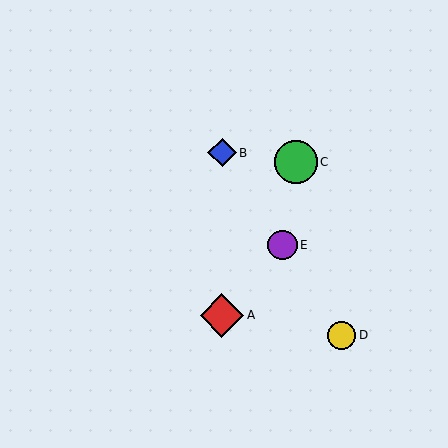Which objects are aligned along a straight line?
Objects B, D, E are aligned along a straight line.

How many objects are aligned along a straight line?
3 objects (B, D, E) are aligned along a straight line.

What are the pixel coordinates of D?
Object D is at (342, 335).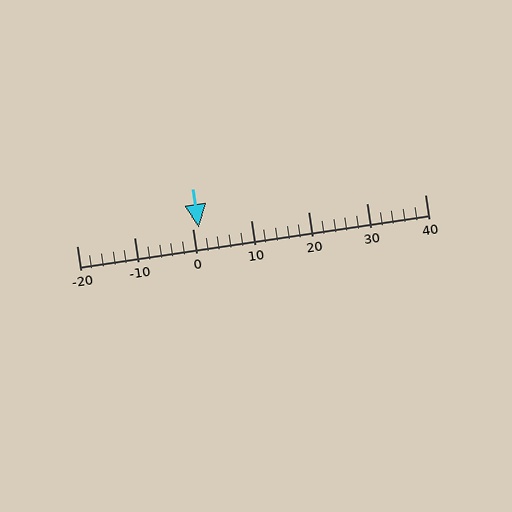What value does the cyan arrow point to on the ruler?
The cyan arrow points to approximately 1.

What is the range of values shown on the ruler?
The ruler shows values from -20 to 40.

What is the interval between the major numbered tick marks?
The major tick marks are spaced 10 units apart.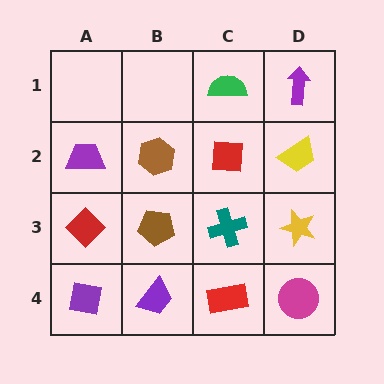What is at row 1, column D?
A purple arrow.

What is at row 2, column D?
A yellow trapezoid.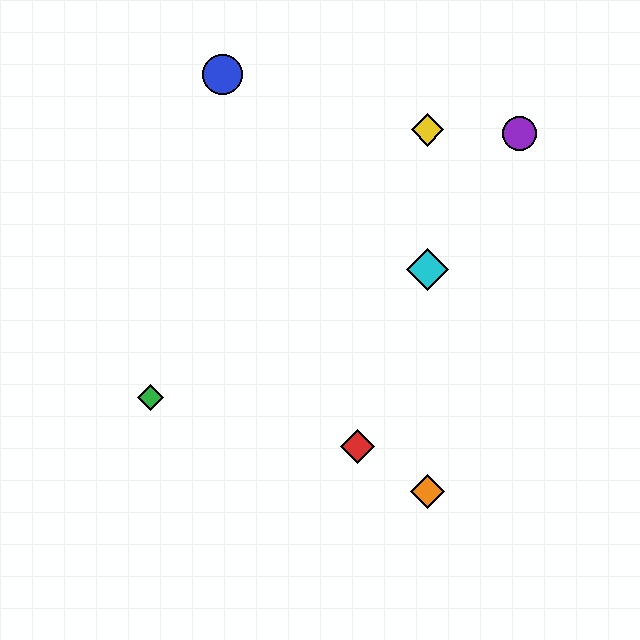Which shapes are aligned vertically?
The yellow diamond, the orange diamond, the cyan diamond are aligned vertically.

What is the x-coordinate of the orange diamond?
The orange diamond is at x≈427.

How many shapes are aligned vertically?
3 shapes (the yellow diamond, the orange diamond, the cyan diamond) are aligned vertically.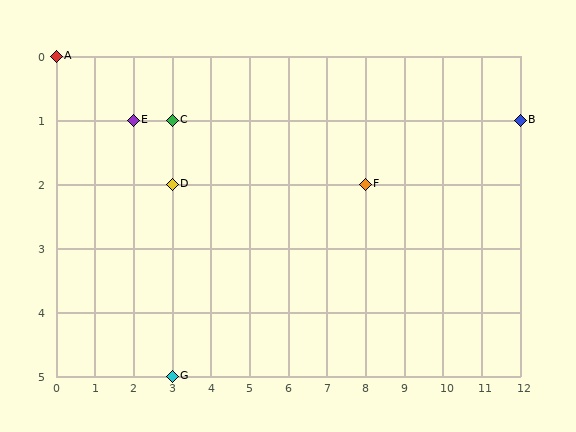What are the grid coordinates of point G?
Point G is at grid coordinates (3, 5).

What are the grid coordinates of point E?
Point E is at grid coordinates (2, 1).